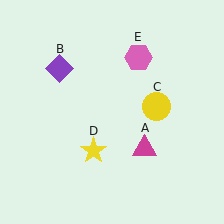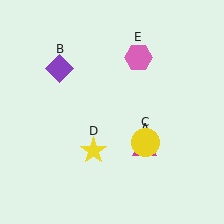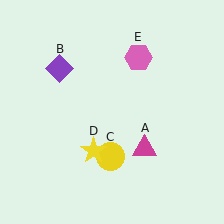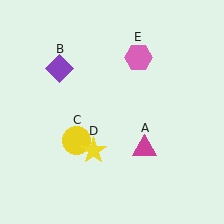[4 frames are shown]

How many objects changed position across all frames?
1 object changed position: yellow circle (object C).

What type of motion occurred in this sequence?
The yellow circle (object C) rotated clockwise around the center of the scene.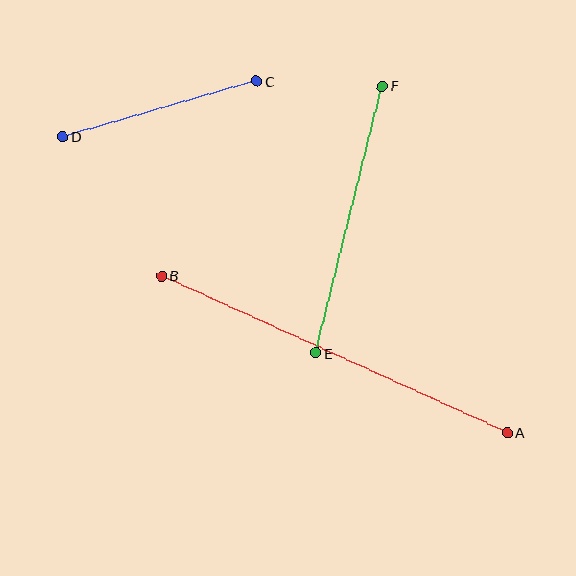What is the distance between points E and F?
The distance is approximately 275 pixels.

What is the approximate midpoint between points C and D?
The midpoint is at approximately (160, 109) pixels.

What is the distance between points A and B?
The distance is approximately 379 pixels.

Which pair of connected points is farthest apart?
Points A and B are farthest apart.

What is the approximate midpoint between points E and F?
The midpoint is at approximately (349, 219) pixels.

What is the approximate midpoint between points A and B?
The midpoint is at approximately (335, 354) pixels.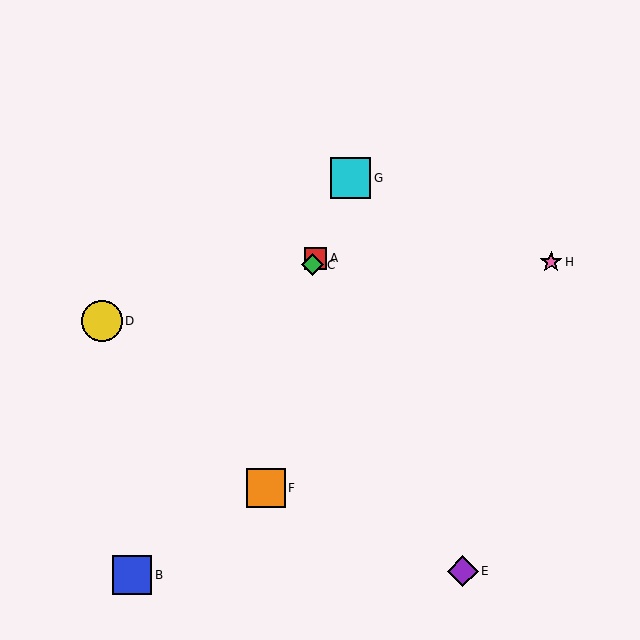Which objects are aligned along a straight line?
Objects A, C, G are aligned along a straight line.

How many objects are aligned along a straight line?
3 objects (A, C, G) are aligned along a straight line.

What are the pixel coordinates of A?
Object A is at (316, 258).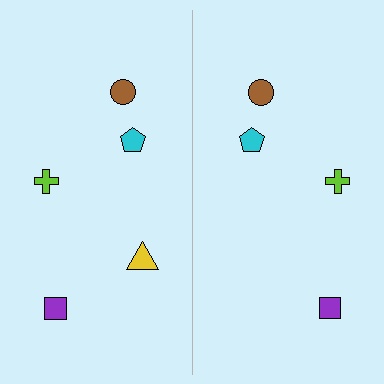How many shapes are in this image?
There are 9 shapes in this image.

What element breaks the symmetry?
A yellow triangle is missing from the right side.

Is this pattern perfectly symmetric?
No, the pattern is not perfectly symmetric. A yellow triangle is missing from the right side.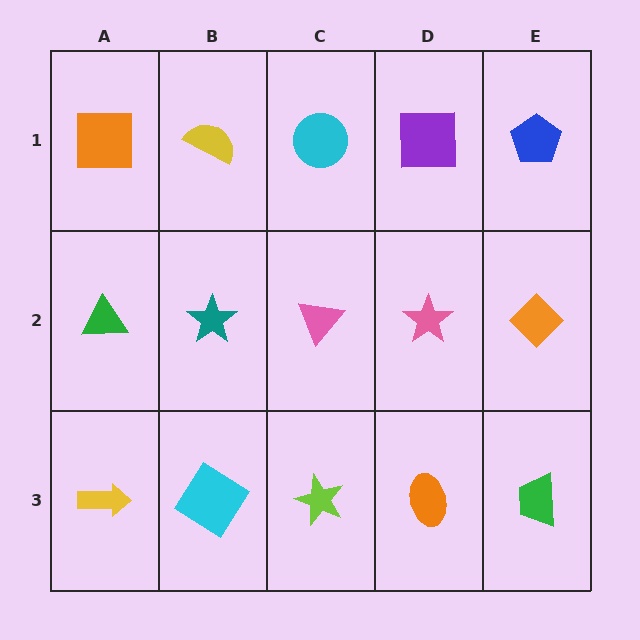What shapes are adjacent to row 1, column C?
A pink triangle (row 2, column C), a yellow semicircle (row 1, column B), a purple square (row 1, column D).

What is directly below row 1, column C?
A pink triangle.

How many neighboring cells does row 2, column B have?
4.